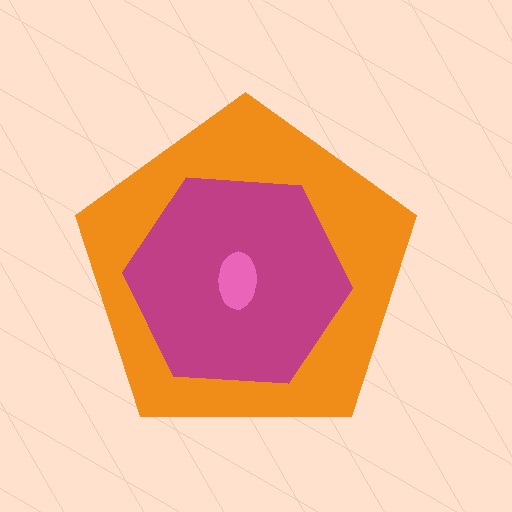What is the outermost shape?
The orange pentagon.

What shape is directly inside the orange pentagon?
The magenta hexagon.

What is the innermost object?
The pink ellipse.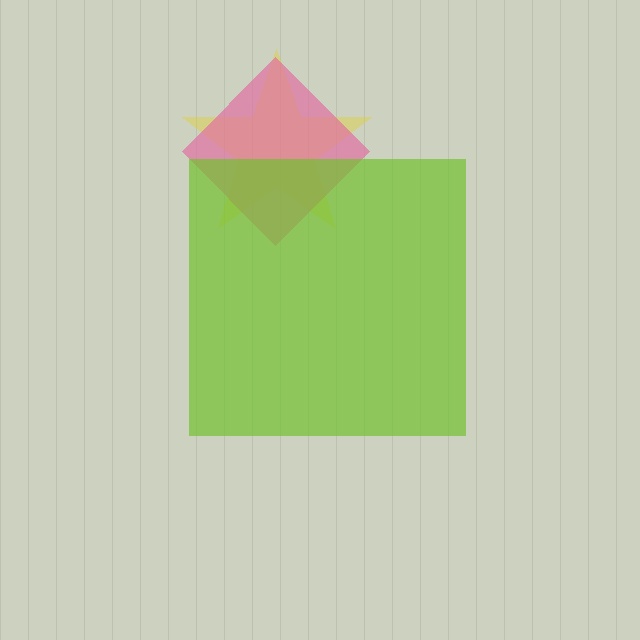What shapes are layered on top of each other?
The layered shapes are: a yellow star, a pink diamond, a lime square.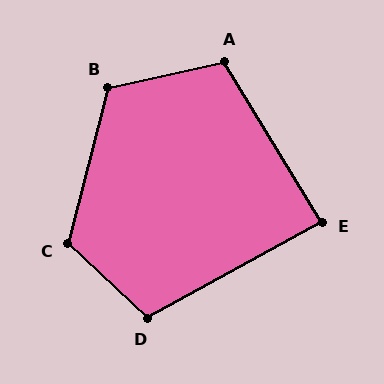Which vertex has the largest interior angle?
C, at approximately 119 degrees.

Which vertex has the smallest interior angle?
E, at approximately 87 degrees.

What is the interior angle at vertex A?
Approximately 109 degrees (obtuse).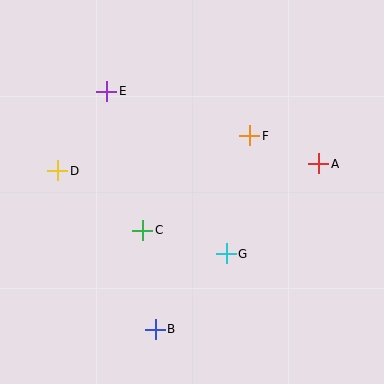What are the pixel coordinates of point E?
Point E is at (107, 91).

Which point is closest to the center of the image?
Point C at (143, 230) is closest to the center.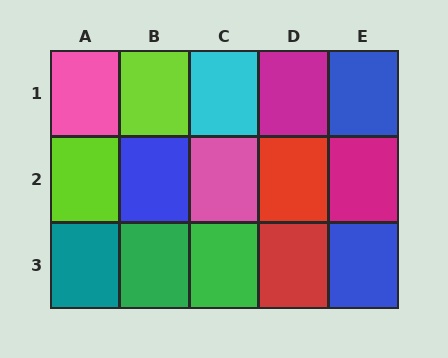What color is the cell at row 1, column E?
Blue.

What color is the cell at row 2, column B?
Blue.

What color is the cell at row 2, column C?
Pink.